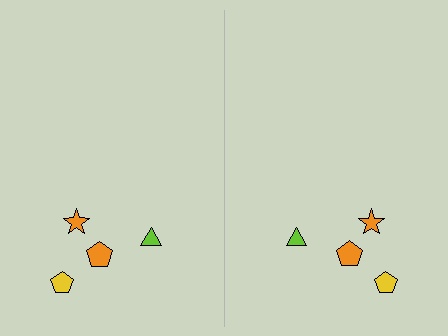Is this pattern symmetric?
Yes, this pattern has bilateral (reflection) symmetry.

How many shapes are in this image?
There are 8 shapes in this image.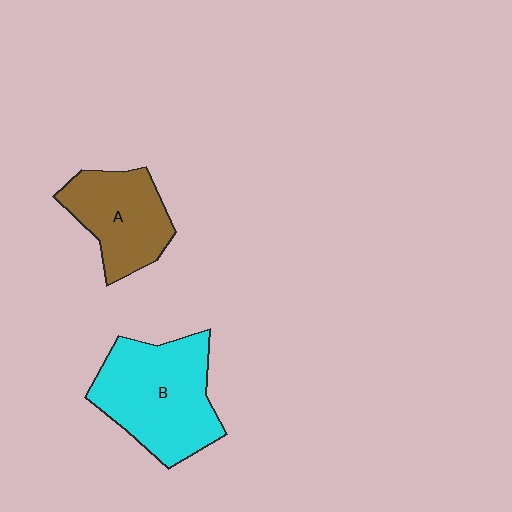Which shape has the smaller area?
Shape A (brown).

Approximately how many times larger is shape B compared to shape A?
Approximately 1.4 times.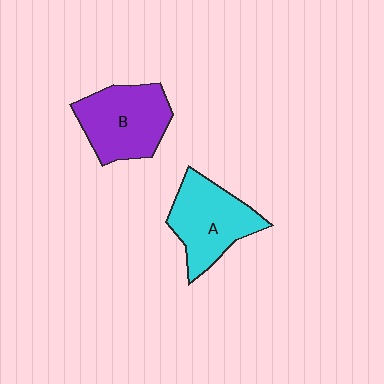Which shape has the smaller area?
Shape A (cyan).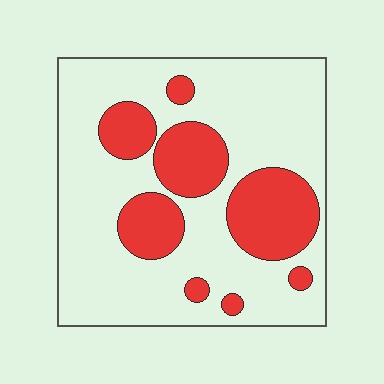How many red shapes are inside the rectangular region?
8.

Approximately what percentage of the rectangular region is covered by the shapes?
Approximately 25%.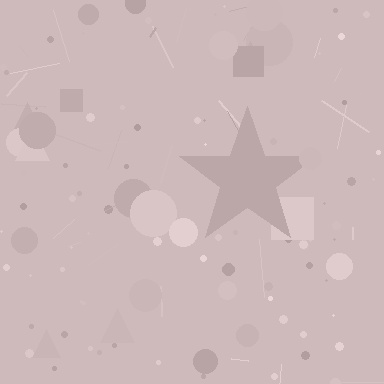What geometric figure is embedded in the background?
A star is embedded in the background.